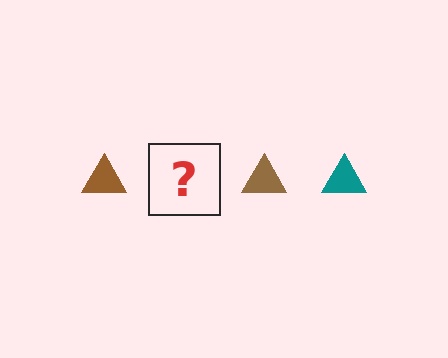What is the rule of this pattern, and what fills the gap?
The rule is that the pattern cycles through brown, teal triangles. The gap should be filled with a teal triangle.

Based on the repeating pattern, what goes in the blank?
The blank should be a teal triangle.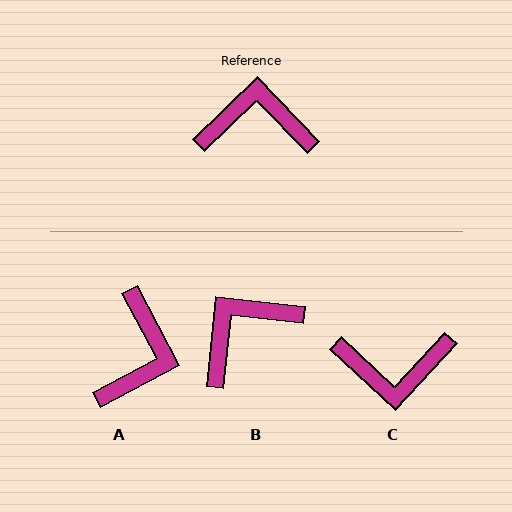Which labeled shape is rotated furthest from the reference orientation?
C, about 177 degrees away.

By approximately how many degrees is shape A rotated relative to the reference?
Approximately 106 degrees clockwise.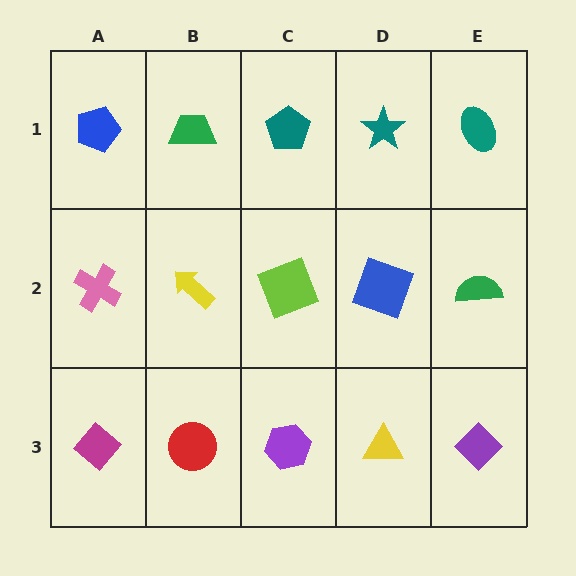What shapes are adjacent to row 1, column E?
A green semicircle (row 2, column E), a teal star (row 1, column D).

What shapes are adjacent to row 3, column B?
A yellow arrow (row 2, column B), a magenta diamond (row 3, column A), a purple hexagon (row 3, column C).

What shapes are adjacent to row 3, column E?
A green semicircle (row 2, column E), a yellow triangle (row 3, column D).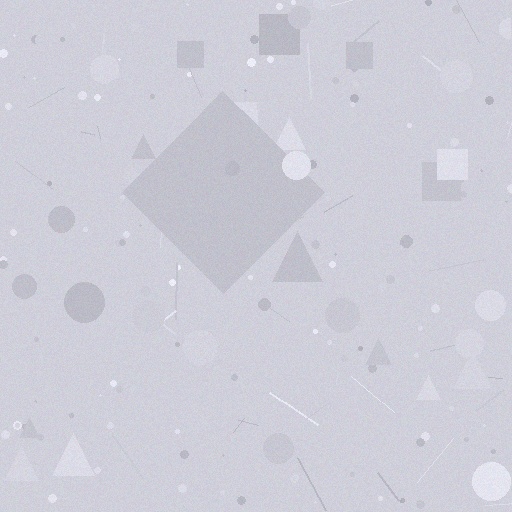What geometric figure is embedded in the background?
A diamond is embedded in the background.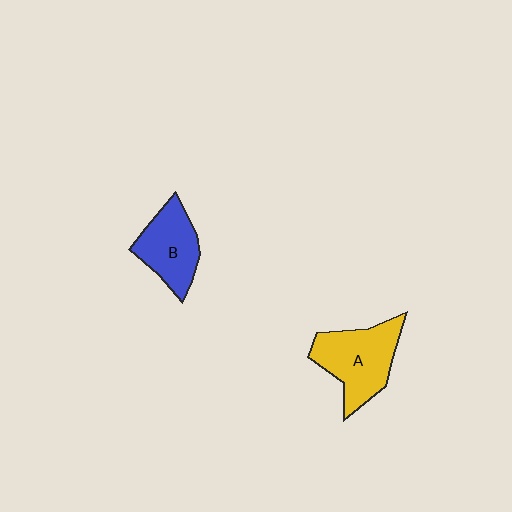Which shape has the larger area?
Shape A (yellow).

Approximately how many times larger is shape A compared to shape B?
Approximately 1.3 times.